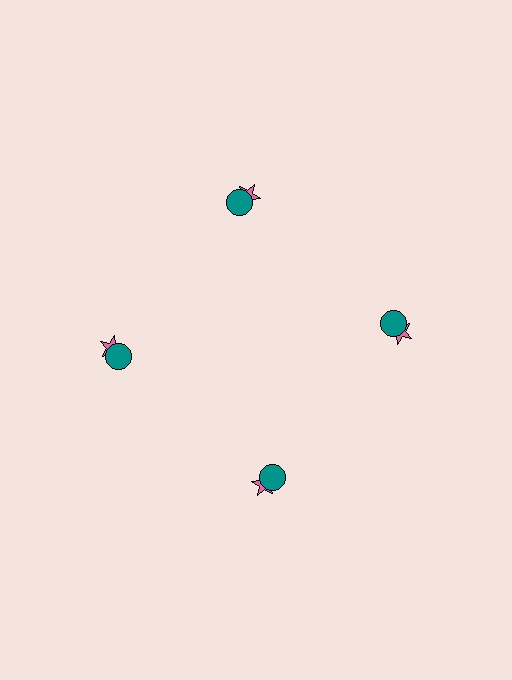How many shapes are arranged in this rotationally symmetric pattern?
There are 8 shapes, arranged in 4 groups of 2.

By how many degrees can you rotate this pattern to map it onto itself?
The pattern maps onto itself every 90 degrees of rotation.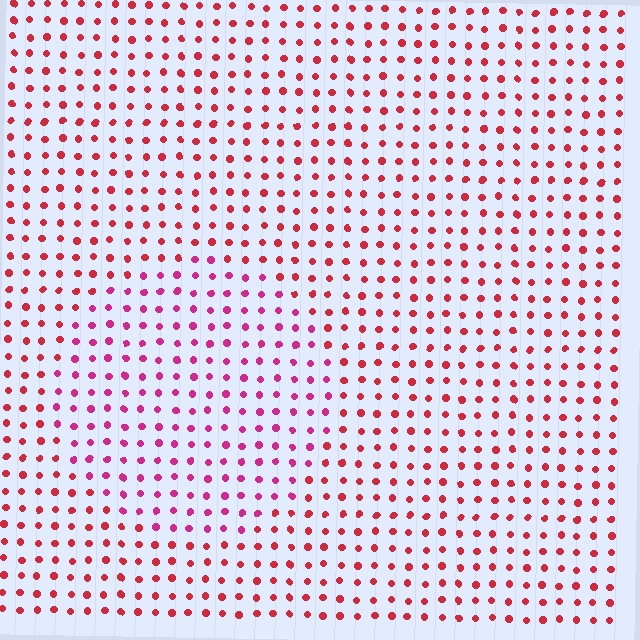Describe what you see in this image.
The image is filled with small red elements in a uniform arrangement. A circle-shaped region is visible where the elements are tinted to a slightly different hue, forming a subtle color boundary.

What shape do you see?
I see a circle.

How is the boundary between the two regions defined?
The boundary is defined purely by a slight shift in hue (about 29 degrees). Spacing, size, and orientation are identical on both sides.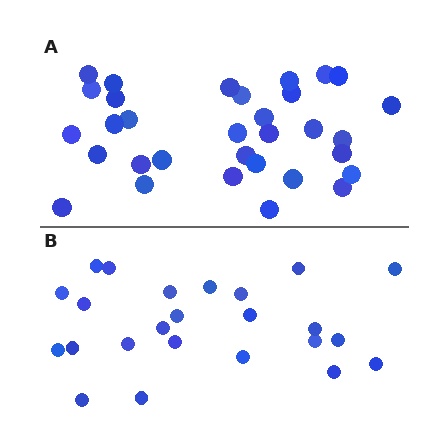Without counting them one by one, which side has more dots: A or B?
Region A (the top region) has more dots.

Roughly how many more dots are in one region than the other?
Region A has roughly 8 or so more dots than region B.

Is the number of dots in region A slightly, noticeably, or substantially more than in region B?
Region A has noticeably more, but not dramatically so. The ratio is roughly 1.3 to 1.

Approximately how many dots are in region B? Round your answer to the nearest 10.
About 20 dots. (The exact count is 24, which rounds to 20.)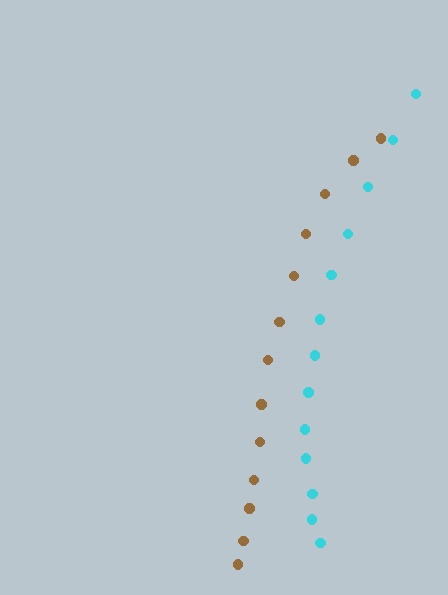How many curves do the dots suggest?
There are 2 distinct paths.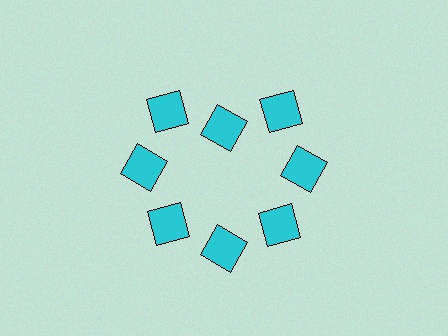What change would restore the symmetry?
The symmetry would be restored by moving it outward, back onto the ring so that all 8 diamonds sit at equal angles and equal distance from the center.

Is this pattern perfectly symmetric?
No. The 8 cyan diamonds are arranged in a ring, but one element near the 12 o'clock position is pulled inward toward the center, breaking the 8-fold rotational symmetry.